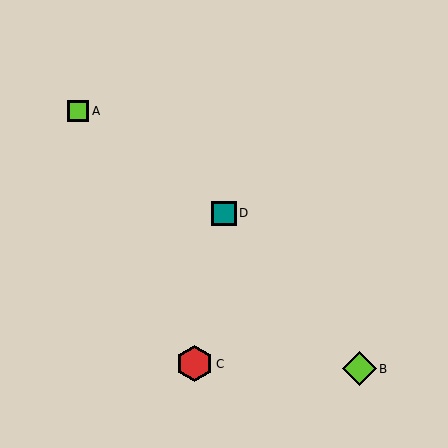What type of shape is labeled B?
Shape B is a lime diamond.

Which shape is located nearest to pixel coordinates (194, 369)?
The red hexagon (labeled C) at (195, 364) is nearest to that location.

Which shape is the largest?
The red hexagon (labeled C) is the largest.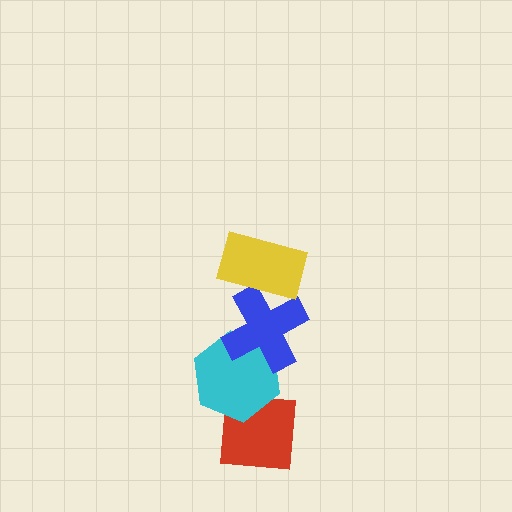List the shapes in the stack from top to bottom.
From top to bottom: the yellow rectangle, the blue cross, the cyan hexagon, the red square.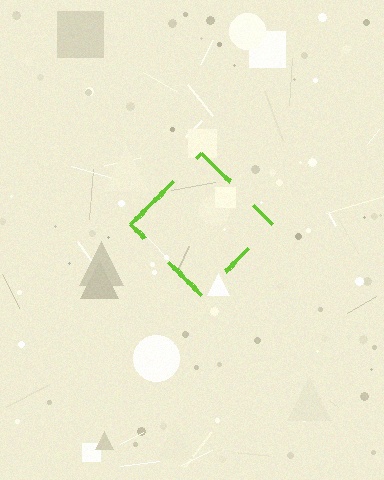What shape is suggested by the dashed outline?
The dashed outline suggests a diamond.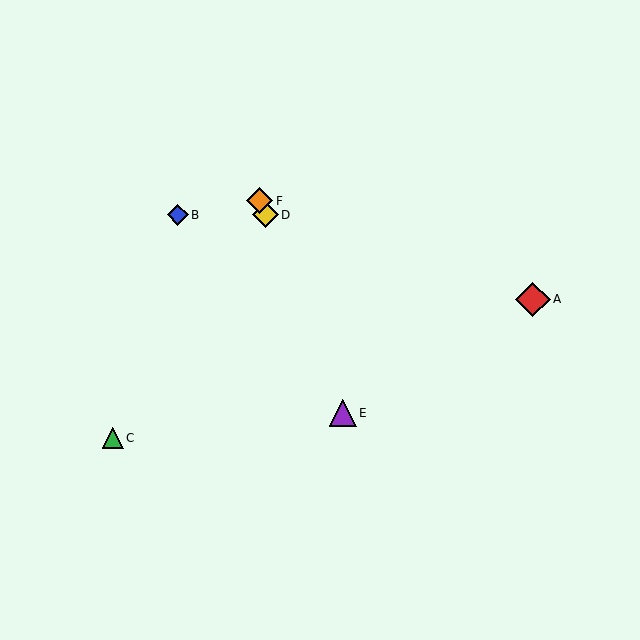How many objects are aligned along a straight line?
3 objects (D, E, F) are aligned along a straight line.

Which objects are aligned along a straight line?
Objects D, E, F are aligned along a straight line.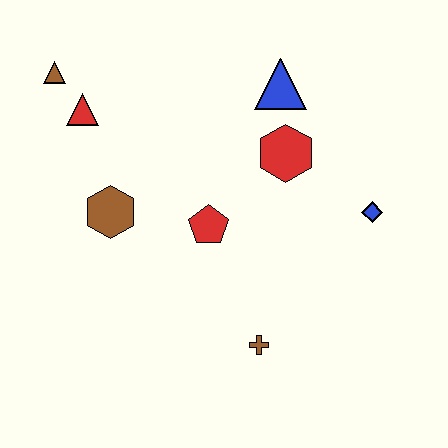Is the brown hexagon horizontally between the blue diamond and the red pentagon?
No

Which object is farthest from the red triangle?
The blue diamond is farthest from the red triangle.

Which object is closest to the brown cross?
The red pentagon is closest to the brown cross.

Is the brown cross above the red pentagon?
No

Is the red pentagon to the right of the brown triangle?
Yes